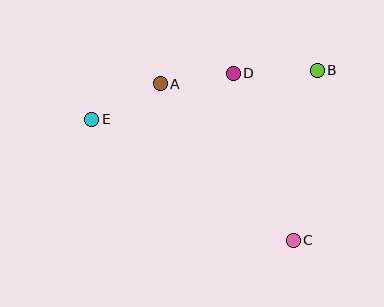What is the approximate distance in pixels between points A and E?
The distance between A and E is approximately 77 pixels.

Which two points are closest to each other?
Points A and D are closest to each other.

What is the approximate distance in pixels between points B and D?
The distance between B and D is approximately 84 pixels.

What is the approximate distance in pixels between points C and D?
The distance between C and D is approximately 177 pixels.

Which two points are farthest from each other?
Points C and E are farthest from each other.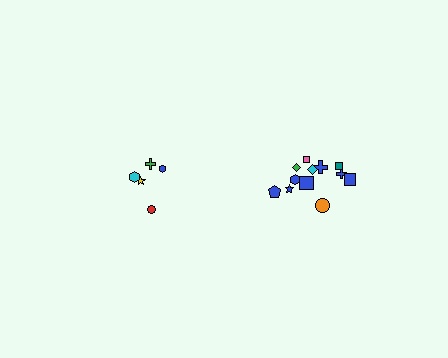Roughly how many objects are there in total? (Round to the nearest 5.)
Roughly 15 objects in total.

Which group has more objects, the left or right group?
The right group.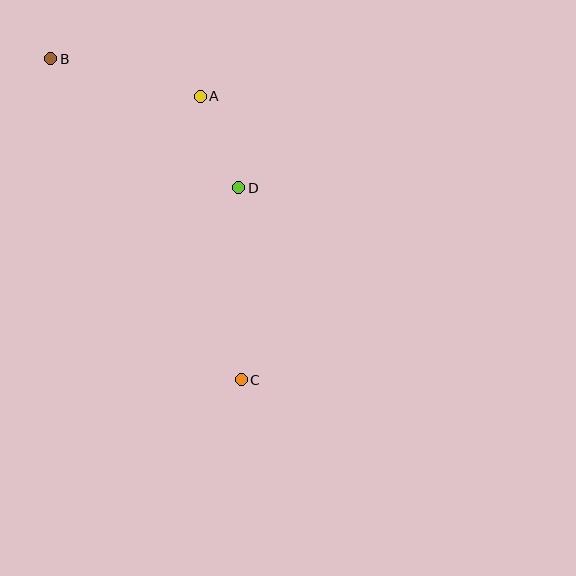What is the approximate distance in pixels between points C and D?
The distance between C and D is approximately 192 pixels.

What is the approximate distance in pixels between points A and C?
The distance between A and C is approximately 287 pixels.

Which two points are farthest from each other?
Points B and C are farthest from each other.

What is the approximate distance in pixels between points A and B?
The distance between A and B is approximately 154 pixels.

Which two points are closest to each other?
Points A and D are closest to each other.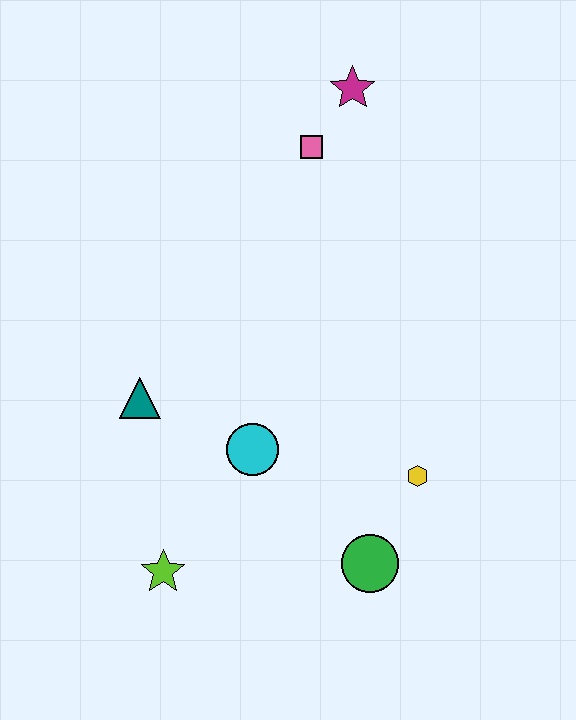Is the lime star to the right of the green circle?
No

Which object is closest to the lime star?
The cyan circle is closest to the lime star.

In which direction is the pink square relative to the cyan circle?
The pink square is above the cyan circle.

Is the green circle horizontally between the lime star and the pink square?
No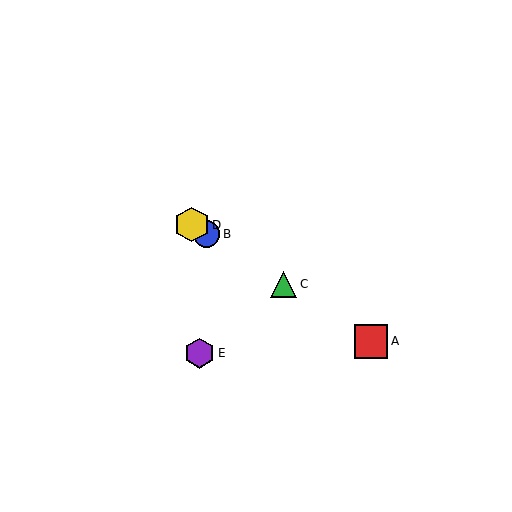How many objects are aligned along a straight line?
4 objects (A, B, C, D) are aligned along a straight line.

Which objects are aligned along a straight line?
Objects A, B, C, D are aligned along a straight line.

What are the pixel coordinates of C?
Object C is at (283, 284).